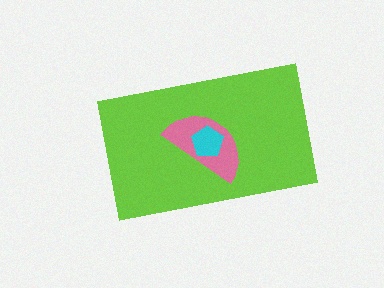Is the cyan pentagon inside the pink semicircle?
Yes.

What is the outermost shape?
The lime rectangle.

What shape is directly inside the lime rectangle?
The pink semicircle.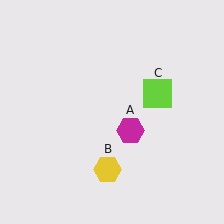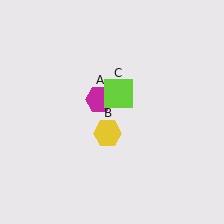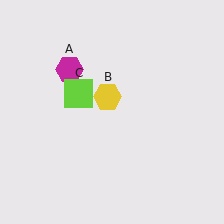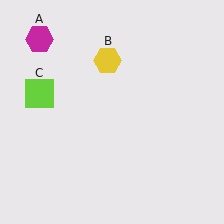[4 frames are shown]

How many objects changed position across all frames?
3 objects changed position: magenta hexagon (object A), yellow hexagon (object B), lime square (object C).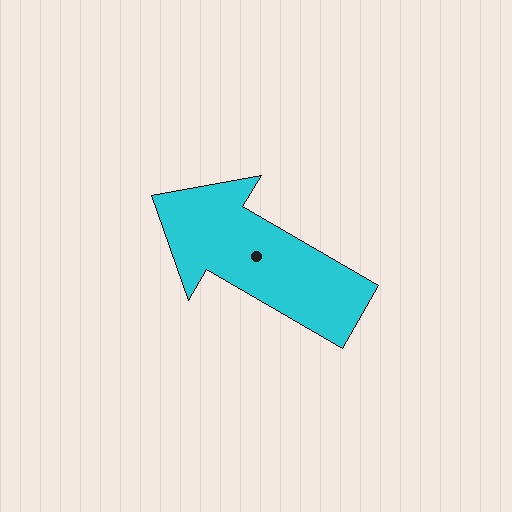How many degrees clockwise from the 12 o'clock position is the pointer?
Approximately 300 degrees.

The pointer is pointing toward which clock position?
Roughly 10 o'clock.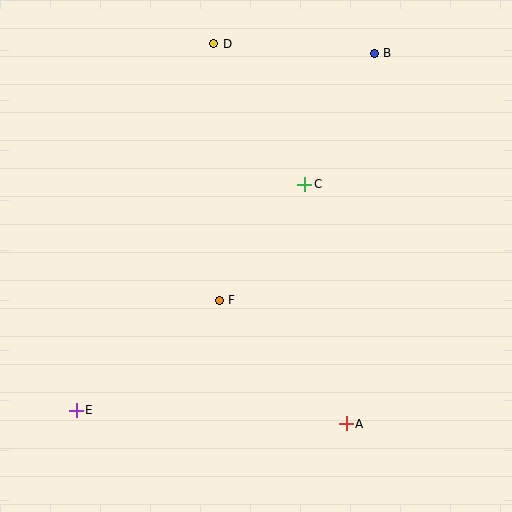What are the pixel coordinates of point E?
Point E is at (76, 410).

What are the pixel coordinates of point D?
Point D is at (214, 44).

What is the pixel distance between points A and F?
The distance between A and F is 177 pixels.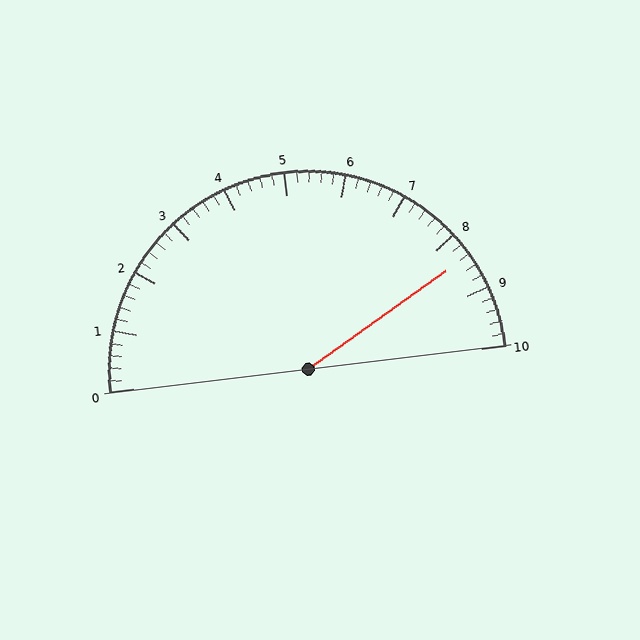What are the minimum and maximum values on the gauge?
The gauge ranges from 0 to 10.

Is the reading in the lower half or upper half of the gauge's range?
The reading is in the upper half of the range (0 to 10).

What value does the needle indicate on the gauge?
The needle indicates approximately 8.4.